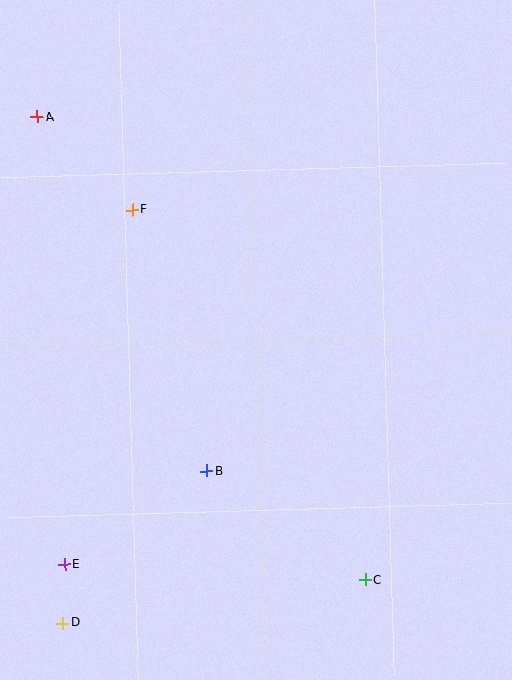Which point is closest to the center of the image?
Point B at (207, 471) is closest to the center.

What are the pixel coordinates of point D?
Point D is at (63, 623).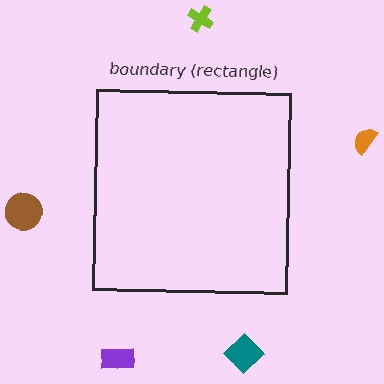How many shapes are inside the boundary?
0 inside, 5 outside.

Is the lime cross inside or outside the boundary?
Outside.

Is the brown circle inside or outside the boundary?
Outside.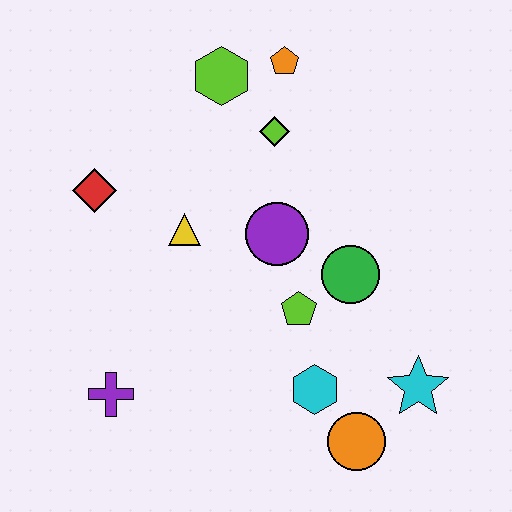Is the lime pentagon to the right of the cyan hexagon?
No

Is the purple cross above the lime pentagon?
No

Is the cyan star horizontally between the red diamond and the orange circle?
No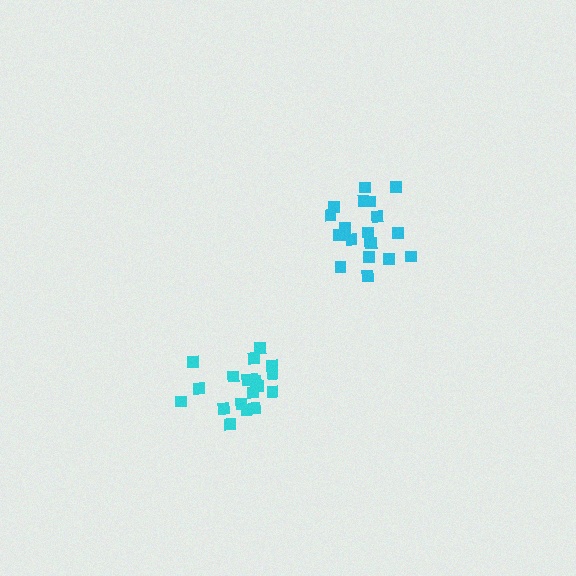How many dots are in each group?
Group 1: 20 dots, Group 2: 20 dots (40 total).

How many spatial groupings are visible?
There are 2 spatial groupings.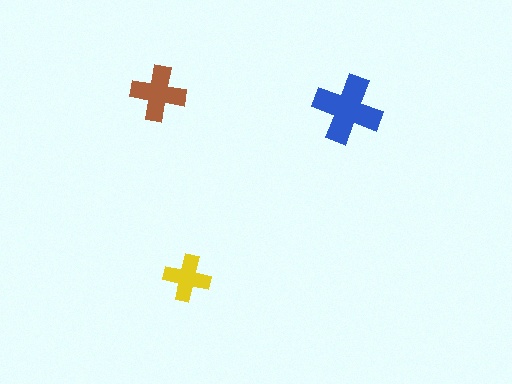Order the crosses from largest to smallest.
the blue one, the brown one, the yellow one.